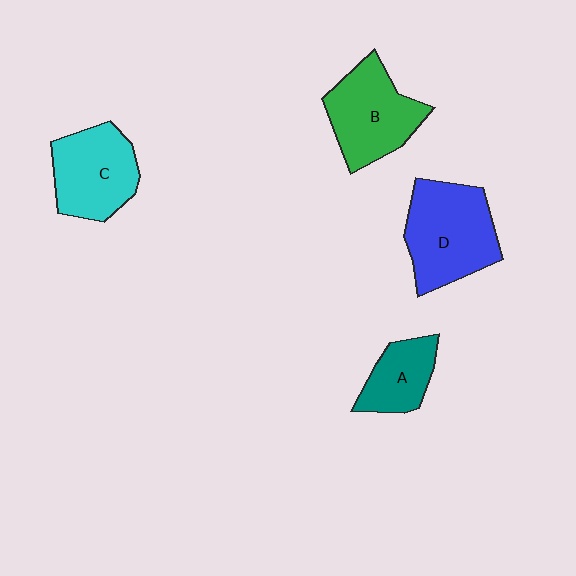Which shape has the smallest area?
Shape A (teal).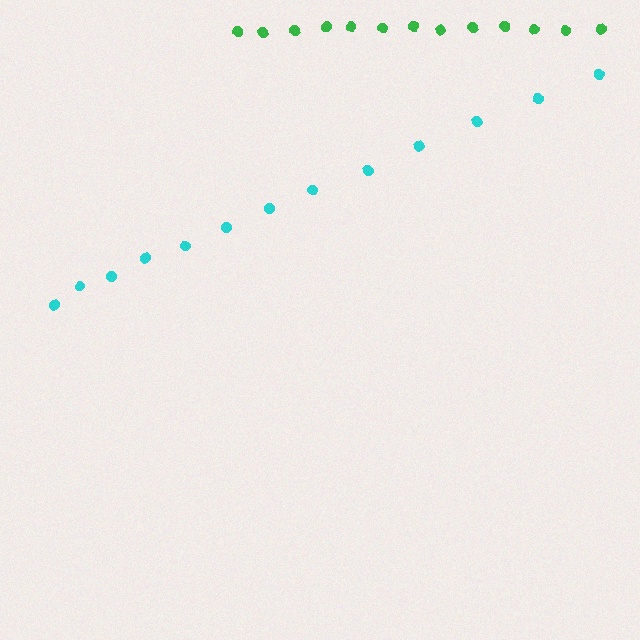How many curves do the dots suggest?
There are 2 distinct paths.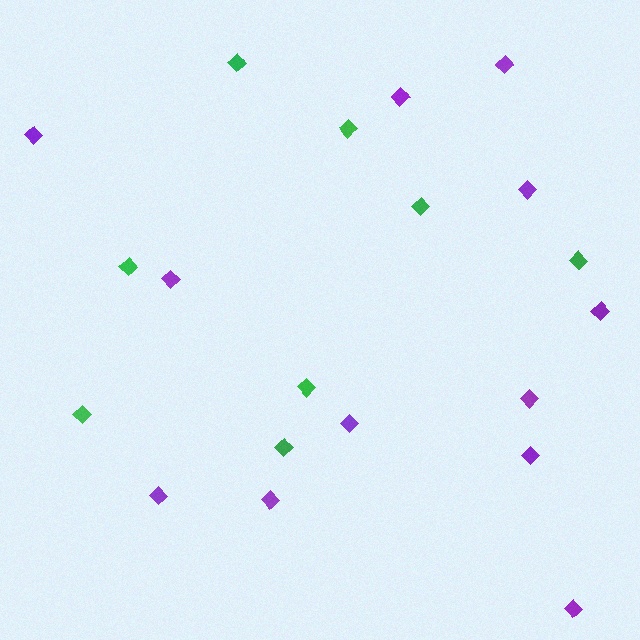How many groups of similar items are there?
There are 2 groups: one group of green diamonds (8) and one group of purple diamonds (12).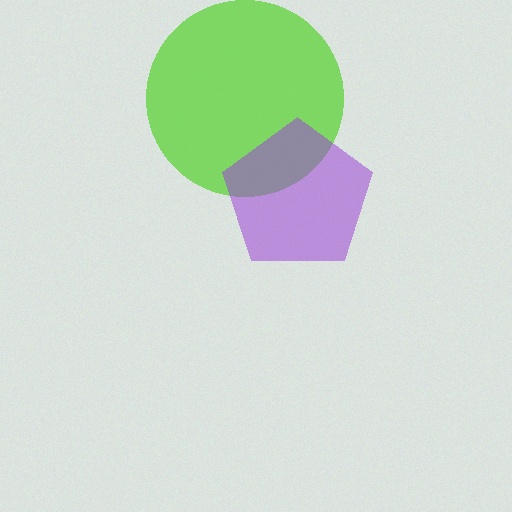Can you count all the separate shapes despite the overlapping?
Yes, there are 2 separate shapes.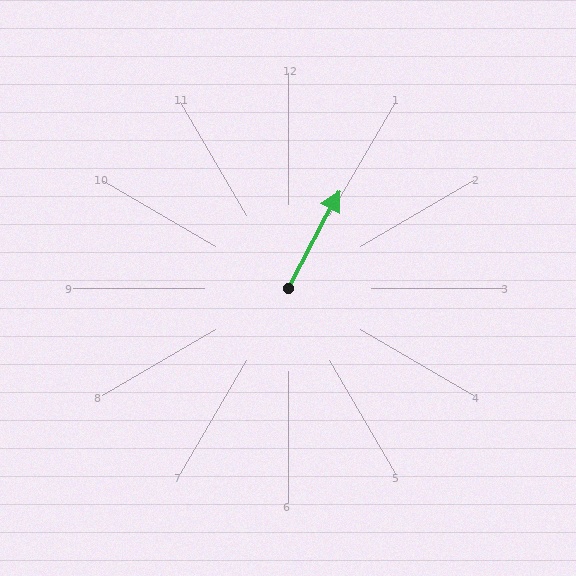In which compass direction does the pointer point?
Northeast.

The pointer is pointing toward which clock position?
Roughly 1 o'clock.